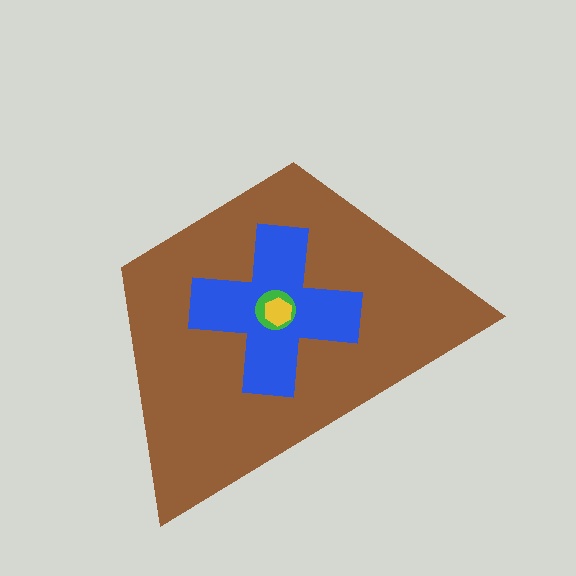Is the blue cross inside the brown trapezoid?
Yes.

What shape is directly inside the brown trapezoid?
The blue cross.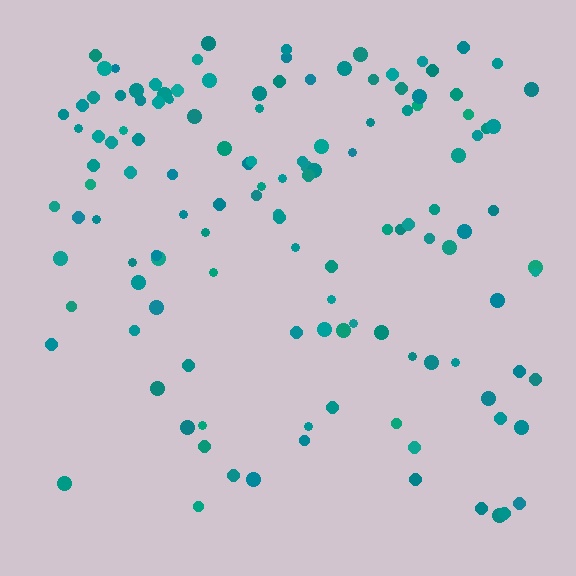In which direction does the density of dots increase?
From bottom to top, with the top side densest.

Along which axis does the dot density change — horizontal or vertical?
Vertical.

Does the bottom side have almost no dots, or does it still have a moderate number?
Still a moderate number, just noticeably fewer than the top.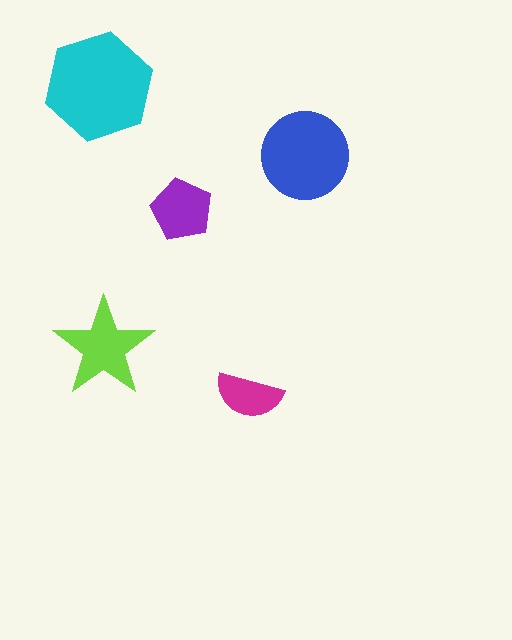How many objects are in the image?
There are 5 objects in the image.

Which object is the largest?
The cyan hexagon.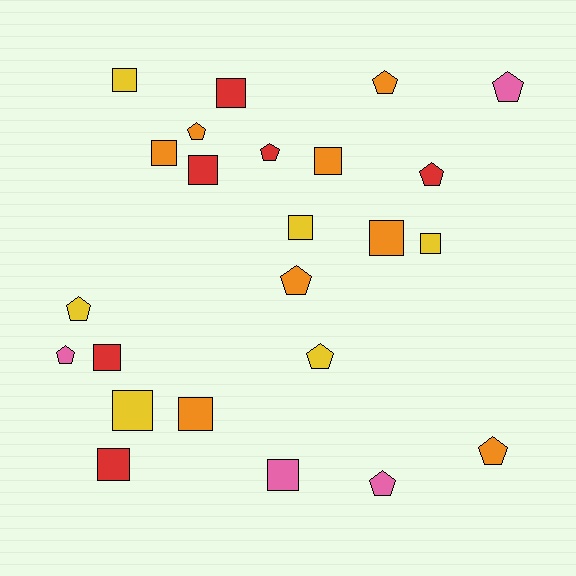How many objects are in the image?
There are 24 objects.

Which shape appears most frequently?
Square, with 13 objects.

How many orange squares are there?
There are 4 orange squares.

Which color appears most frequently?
Orange, with 8 objects.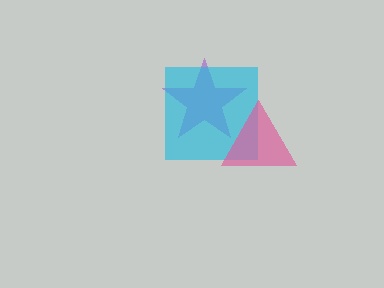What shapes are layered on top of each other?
The layered shapes are: a purple star, a cyan square, a pink triangle.